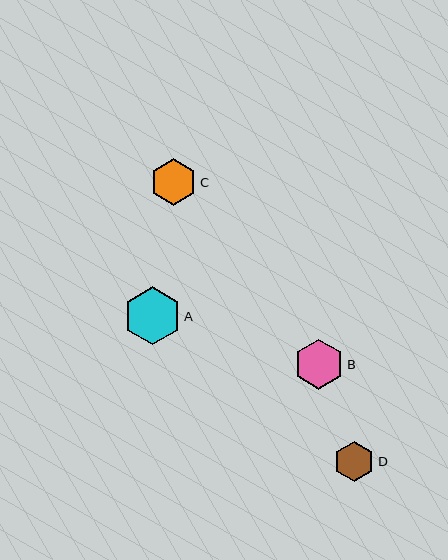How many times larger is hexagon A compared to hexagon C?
Hexagon A is approximately 1.2 times the size of hexagon C.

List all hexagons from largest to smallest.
From largest to smallest: A, B, C, D.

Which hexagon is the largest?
Hexagon A is the largest with a size of approximately 58 pixels.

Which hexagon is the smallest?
Hexagon D is the smallest with a size of approximately 40 pixels.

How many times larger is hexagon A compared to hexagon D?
Hexagon A is approximately 1.4 times the size of hexagon D.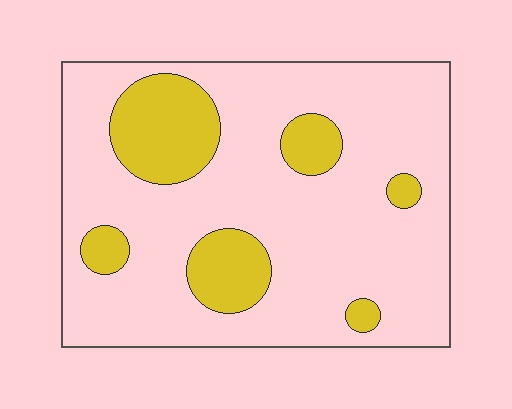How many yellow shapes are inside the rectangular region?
6.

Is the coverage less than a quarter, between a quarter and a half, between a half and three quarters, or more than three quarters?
Less than a quarter.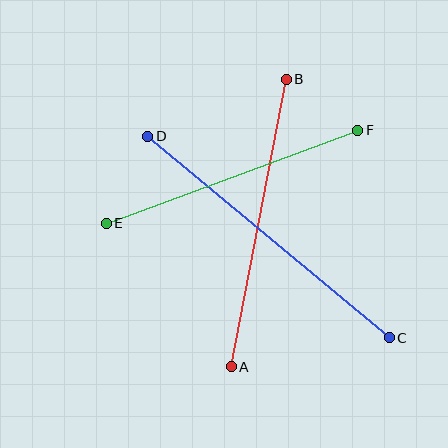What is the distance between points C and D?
The distance is approximately 315 pixels.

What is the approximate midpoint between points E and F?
The midpoint is at approximately (232, 177) pixels.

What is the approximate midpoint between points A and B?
The midpoint is at approximately (259, 223) pixels.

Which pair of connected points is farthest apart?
Points C and D are farthest apart.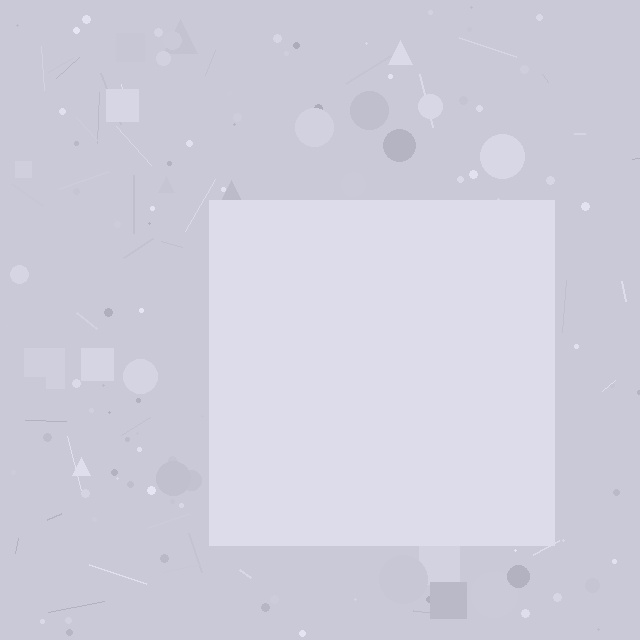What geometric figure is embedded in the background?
A square is embedded in the background.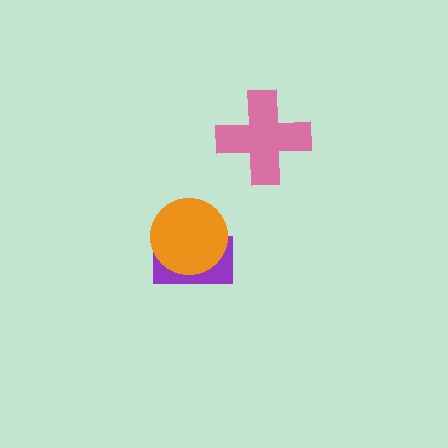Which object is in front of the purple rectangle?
The orange circle is in front of the purple rectangle.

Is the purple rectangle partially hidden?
Yes, it is partially covered by another shape.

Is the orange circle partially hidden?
No, no other shape covers it.